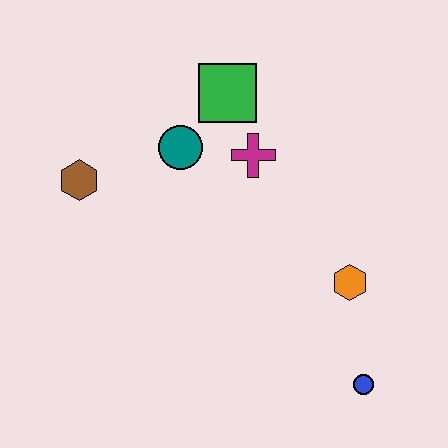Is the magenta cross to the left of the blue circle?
Yes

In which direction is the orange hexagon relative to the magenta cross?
The orange hexagon is below the magenta cross.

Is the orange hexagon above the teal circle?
No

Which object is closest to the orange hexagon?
The blue circle is closest to the orange hexagon.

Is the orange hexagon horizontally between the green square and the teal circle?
No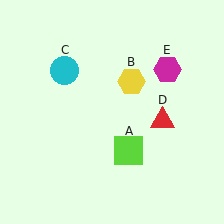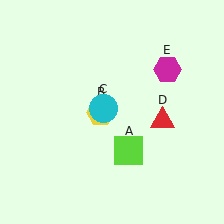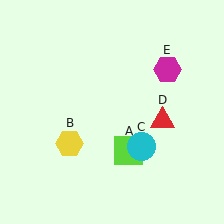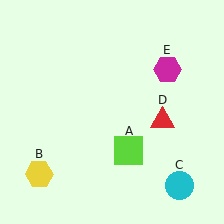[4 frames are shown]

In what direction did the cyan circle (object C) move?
The cyan circle (object C) moved down and to the right.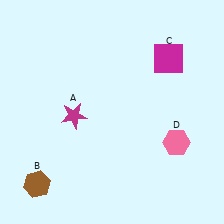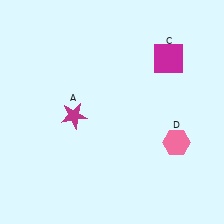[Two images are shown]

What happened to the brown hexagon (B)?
The brown hexagon (B) was removed in Image 2. It was in the bottom-left area of Image 1.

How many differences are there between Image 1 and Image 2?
There is 1 difference between the two images.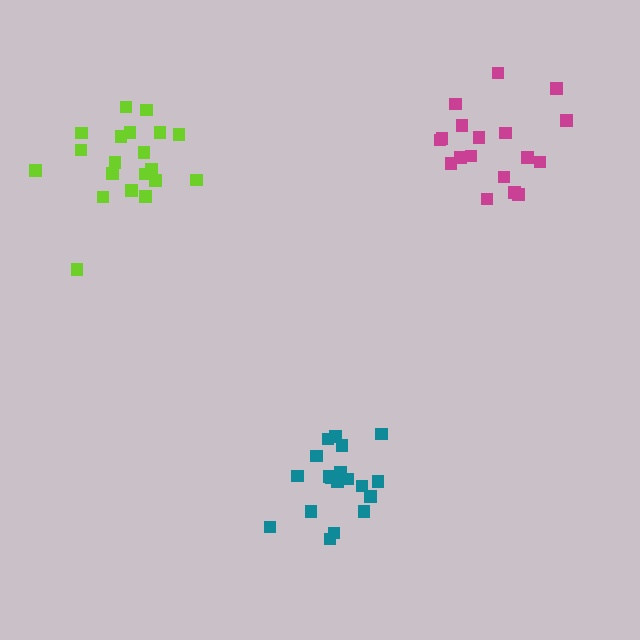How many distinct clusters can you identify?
There are 3 distinct clusters.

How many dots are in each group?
Group 1: 20 dots, Group 2: 18 dots, Group 3: 19 dots (57 total).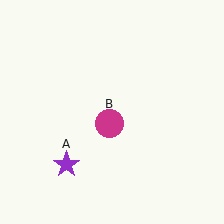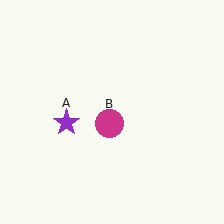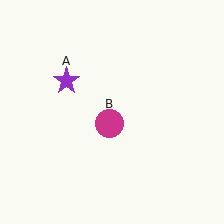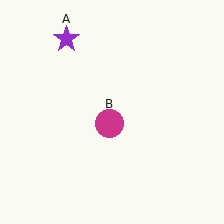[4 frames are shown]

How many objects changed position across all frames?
1 object changed position: purple star (object A).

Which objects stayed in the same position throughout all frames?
Magenta circle (object B) remained stationary.